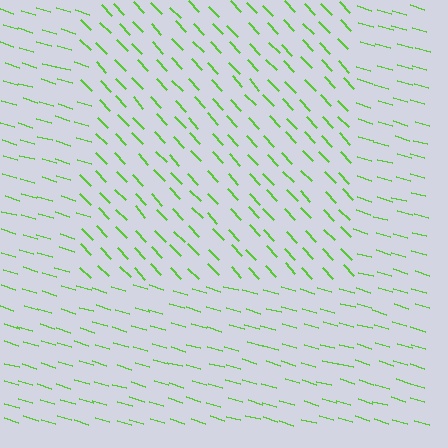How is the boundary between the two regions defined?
The boundary is defined purely by a change in line orientation (approximately 30 degrees difference). All lines are the same color and thickness.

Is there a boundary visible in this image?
Yes, there is a texture boundary formed by a change in line orientation.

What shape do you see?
I see a rectangle.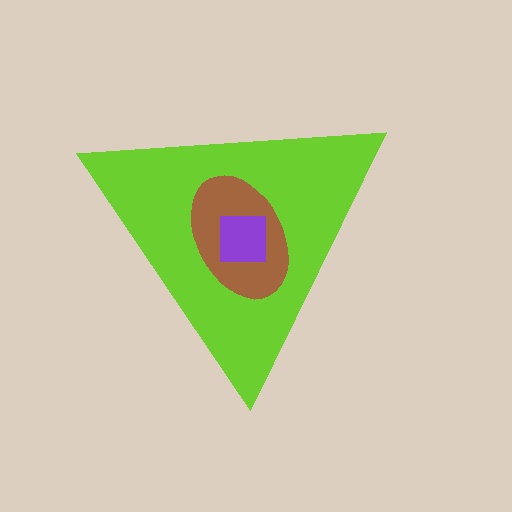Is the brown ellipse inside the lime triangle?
Yes.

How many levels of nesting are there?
3.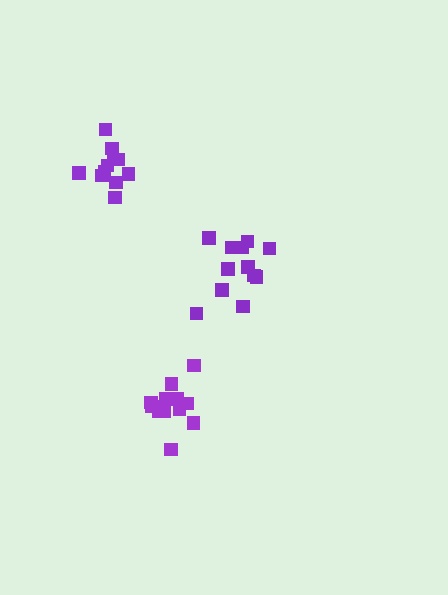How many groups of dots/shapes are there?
There are 3 groups.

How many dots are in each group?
Group 1: 11 dots, Group 2: 13 dots, Group 3: 12 dots (36 total).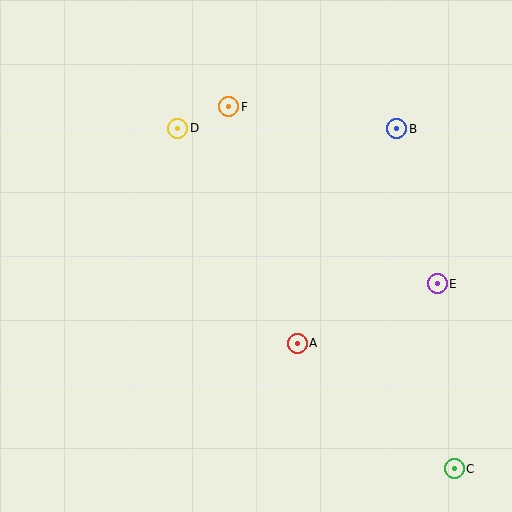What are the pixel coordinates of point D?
Point D is at (178, 128).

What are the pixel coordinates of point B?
Point B is at (397, 129).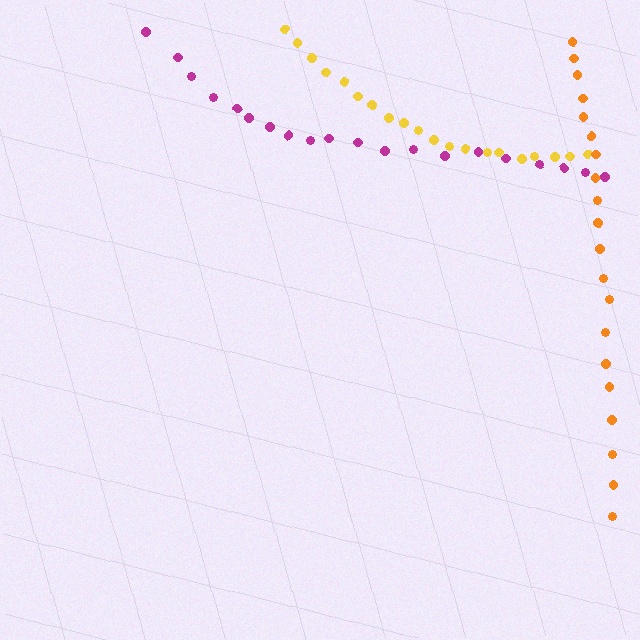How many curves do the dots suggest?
There are 3 distinct paths.